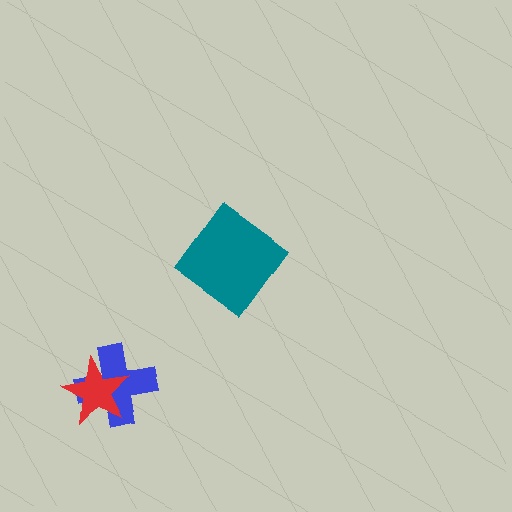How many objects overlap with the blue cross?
1 object overlaps with the blue cross.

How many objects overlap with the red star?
1 object overlaps with the red star.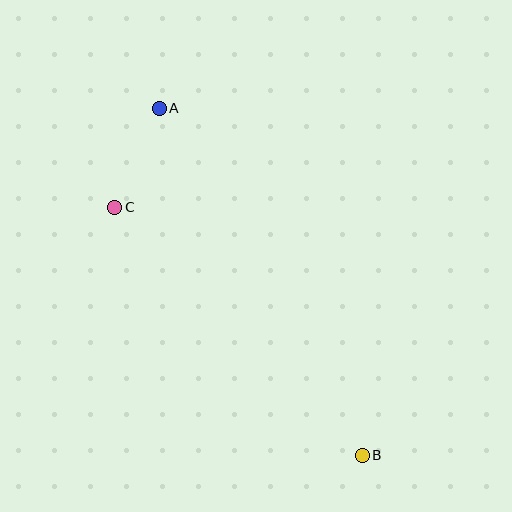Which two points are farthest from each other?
Points A and B are farthest from each other.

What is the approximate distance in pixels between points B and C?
The distance between B and C is approximately 350 pixels.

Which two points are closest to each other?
Points A and C are closest to each other.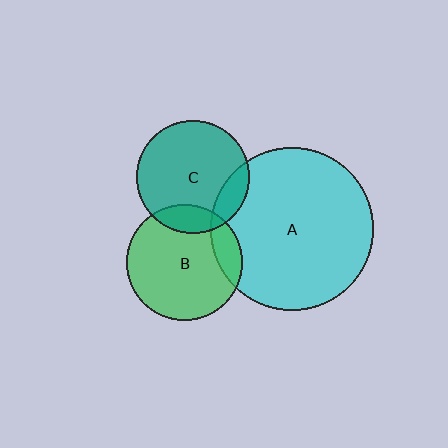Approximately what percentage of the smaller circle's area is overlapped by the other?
Approximately 15%.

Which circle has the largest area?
Circle A (cyan).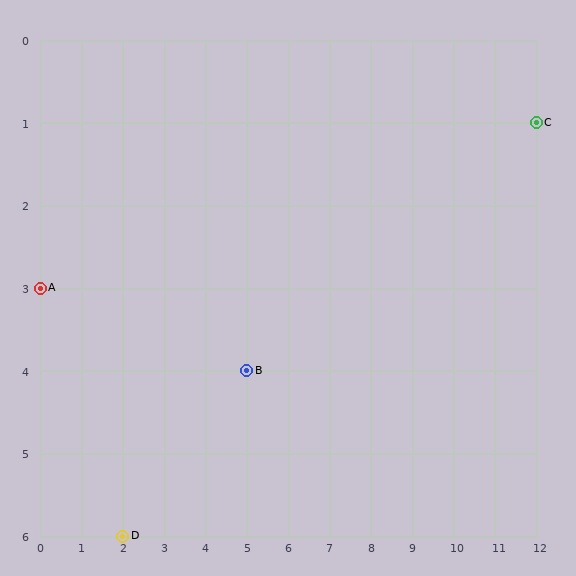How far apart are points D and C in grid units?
Points D and C are 10 columns and 5 rows apart (about 11.2 grid units diagonally).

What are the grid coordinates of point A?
Point A is at grid coordinates (0, 3).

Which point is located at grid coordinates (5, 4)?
Point B is at (5, 4).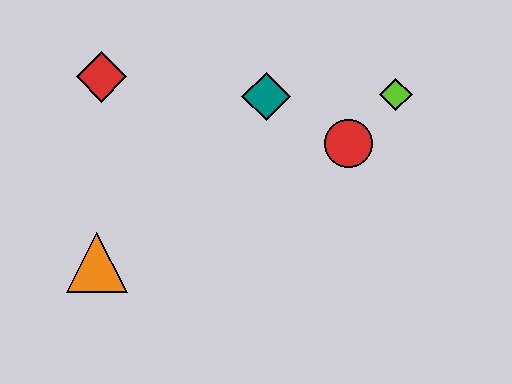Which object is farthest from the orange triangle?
The lime diamond is farthest from the orange triangle.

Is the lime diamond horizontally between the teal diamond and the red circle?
No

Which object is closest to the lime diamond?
The red circle is closest to the lime diamond.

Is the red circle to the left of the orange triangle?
No